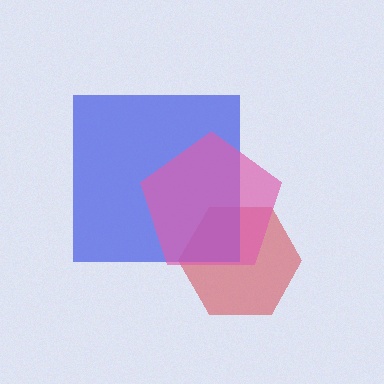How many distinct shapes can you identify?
There are 3 distinct shapes: a red hexagon, a blue square, a pink pentagon.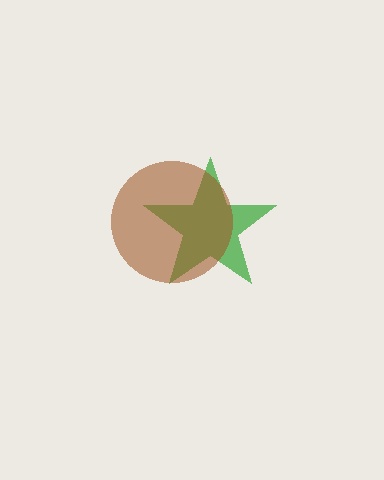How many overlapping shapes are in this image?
There are 2 overlapping shapes in the image.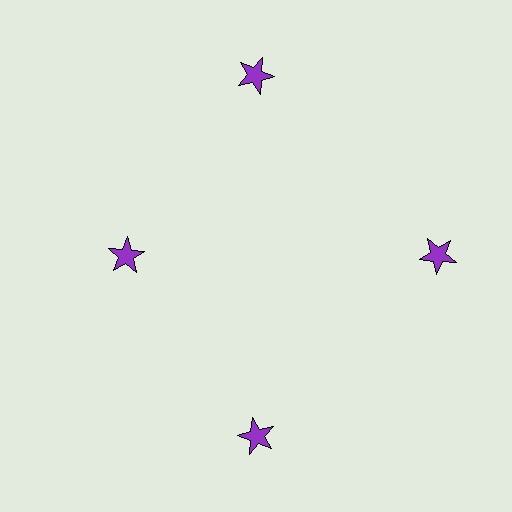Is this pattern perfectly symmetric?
No. The 4 purple stars are arranged in a ring, but one element near the 9 o'clock position is pulled inward toward the center, breaking the 4-fold rotational symmetry.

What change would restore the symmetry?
The symmetry would be restored by moving it outward, back onto the ring so that all 4 stars sit at equal angles and equal distance from the center.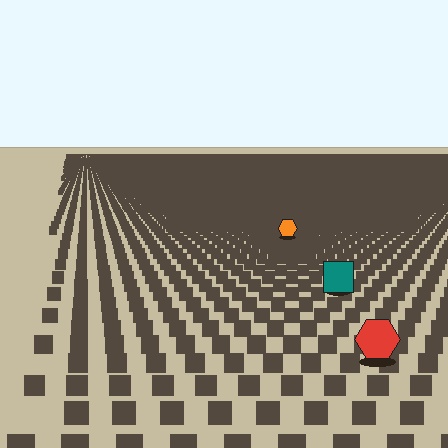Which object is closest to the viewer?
The red hexagon is closest. The texture marks near it are larger and more spread out.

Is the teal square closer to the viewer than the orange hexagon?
Yes. The teal square is closer — you can tell from the texture gradient: the ground texture is coarser near it.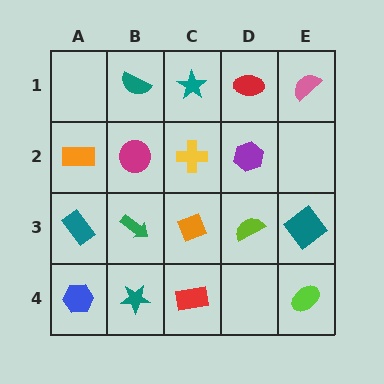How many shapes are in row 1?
4 shapes.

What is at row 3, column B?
A green arrow.